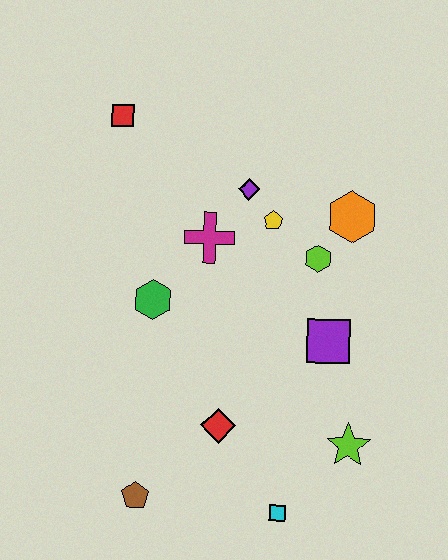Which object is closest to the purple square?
The lime hexagon is closest to the purple square.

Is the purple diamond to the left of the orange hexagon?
Yes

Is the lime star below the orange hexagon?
Yes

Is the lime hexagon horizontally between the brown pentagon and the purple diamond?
No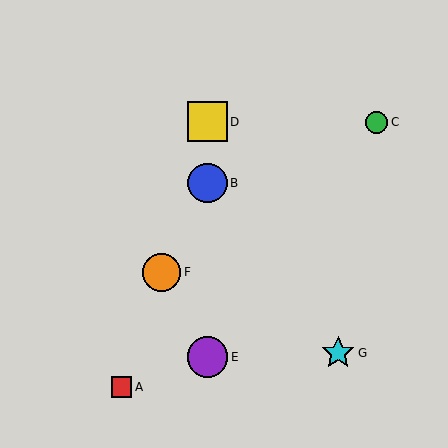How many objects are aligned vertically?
3 objects (B, D, E) are aligned vertically.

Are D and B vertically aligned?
Yes, both are at x≈208.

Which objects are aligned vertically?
Objects B, D, E are aligned vertically.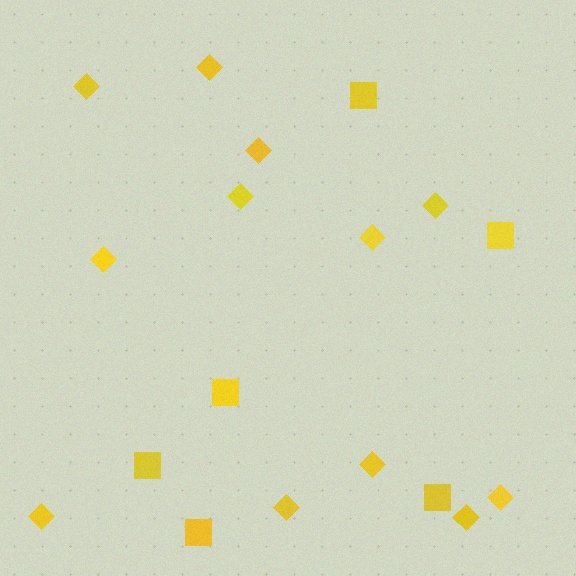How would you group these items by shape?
There are 2 groups: one group of squares (6) and one group of diamonds (12).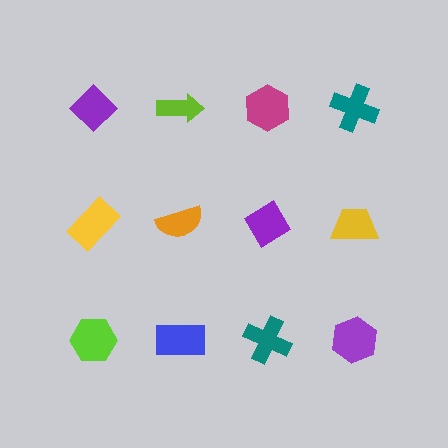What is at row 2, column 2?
An orange semicircle.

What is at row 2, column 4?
A yellow trapezoid.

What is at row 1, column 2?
A lime arrow.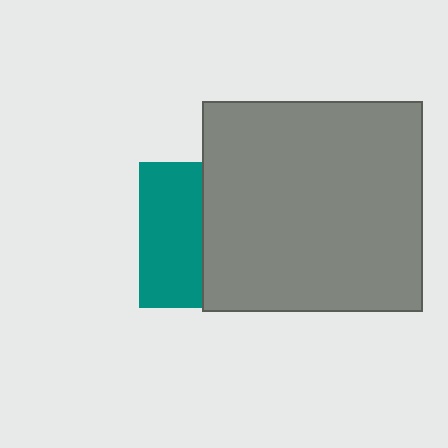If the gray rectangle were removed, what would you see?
You would see the complete teal square.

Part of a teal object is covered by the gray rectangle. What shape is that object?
It is a square.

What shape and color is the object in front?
The object in front is a gray rectangle.